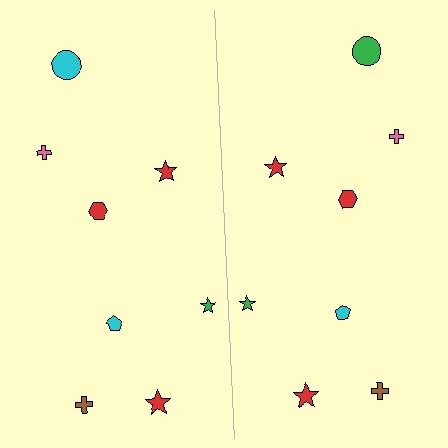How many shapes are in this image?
There are 16 shapes in this image.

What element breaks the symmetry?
The green circle on the right side breaks the symmetry — its mirror counterpart is cyan.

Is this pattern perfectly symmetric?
No, the pattern is not perfectly symmetric. The green circle on the right side breaks the symmetry — its mirror counterpart is cyan.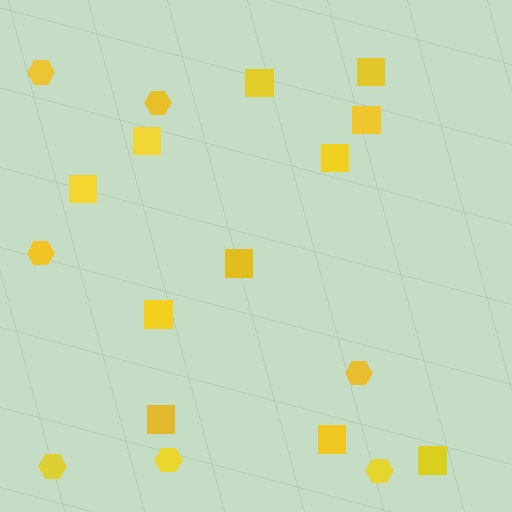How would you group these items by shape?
There are 2 groups: one group of hexagons (7) and one group of squares (11).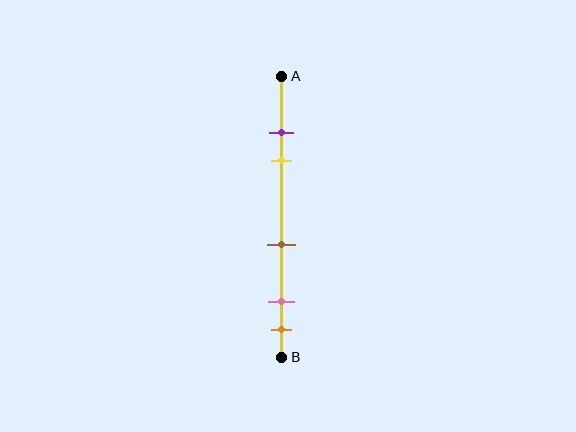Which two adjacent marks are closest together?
The purple and yellow marks are the closest adjacent pair.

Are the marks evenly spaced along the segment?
No, the marks are not evenly spaced.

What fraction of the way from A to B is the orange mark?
The orange mark is approximately 90% (0.9) of the way from A to B.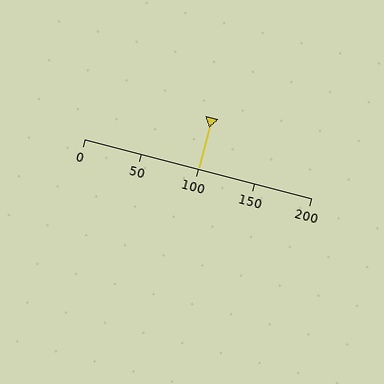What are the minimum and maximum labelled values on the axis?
The axis runs from 0 to 200.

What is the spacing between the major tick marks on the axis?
The major ticks are spaced 50 apart.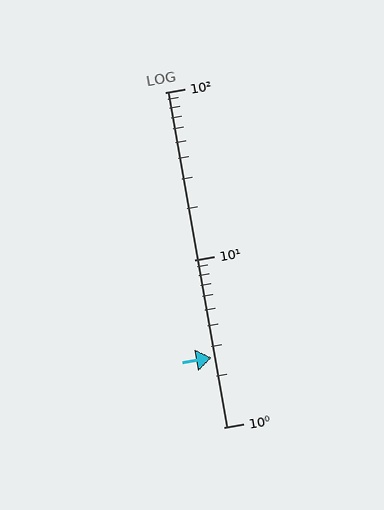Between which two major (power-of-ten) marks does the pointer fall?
The pointer is between 1 and 10.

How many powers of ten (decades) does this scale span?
The scale spans 2 decades, from 1 to 100.